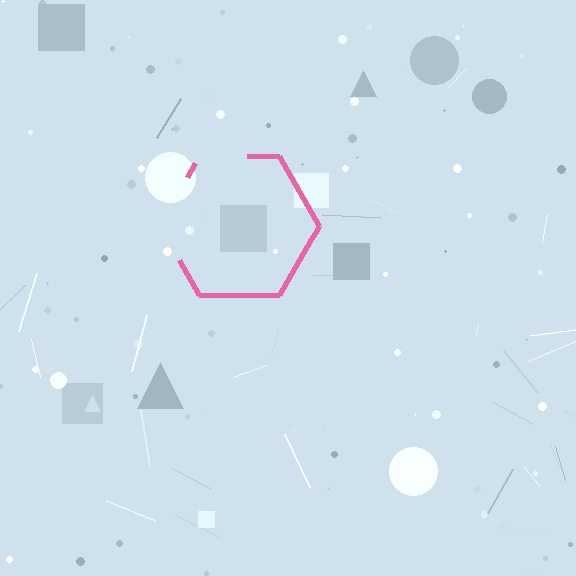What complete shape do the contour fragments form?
The contour fragments form a hexagon.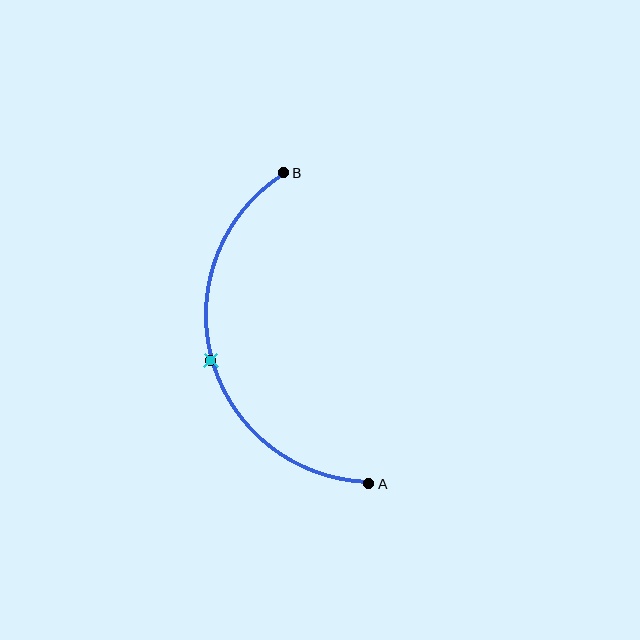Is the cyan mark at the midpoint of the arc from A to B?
Yes. The cyan mark lies on the arc at equal arc-length from both A and B — it is the arc midpoint.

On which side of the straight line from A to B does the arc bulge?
The arc bulges to the left of the straight line connecting A and B.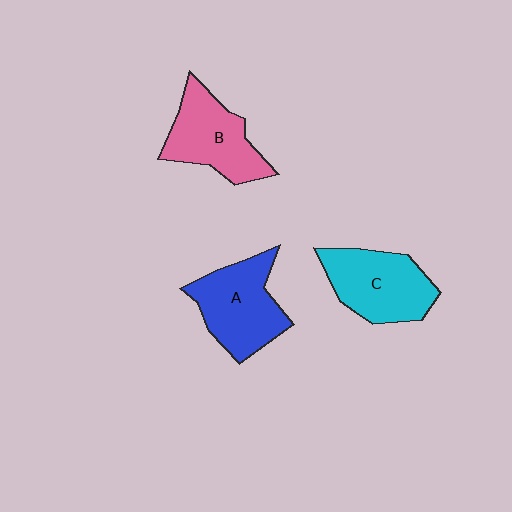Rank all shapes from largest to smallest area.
From largest to smallest: A (blue), C (cyan), B (pink).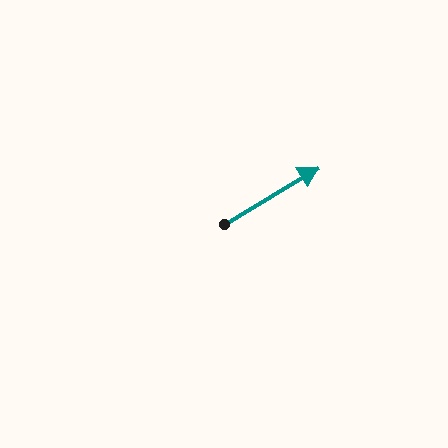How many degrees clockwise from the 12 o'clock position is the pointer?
Approximately 59 degrees.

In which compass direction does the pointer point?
Northeast.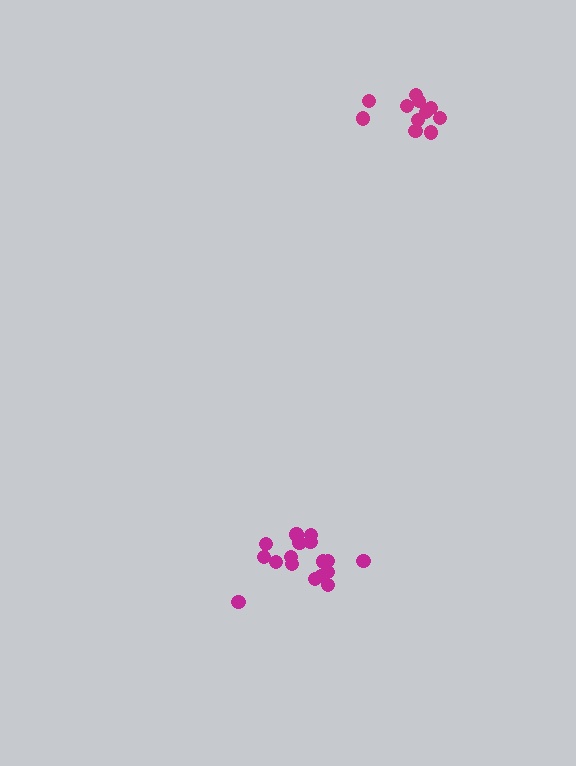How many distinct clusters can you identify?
There are 2 distinct clusters.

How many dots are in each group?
Group 1: 17 dots, Group 2: 12 dots (29 total).